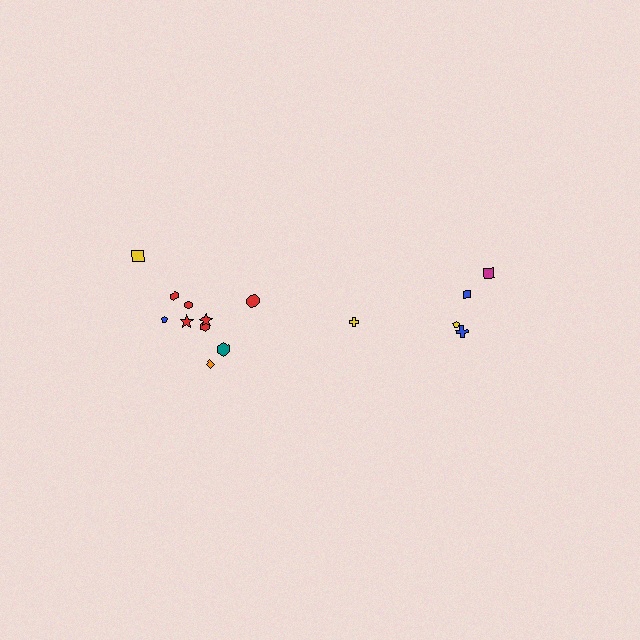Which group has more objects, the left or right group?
The left group.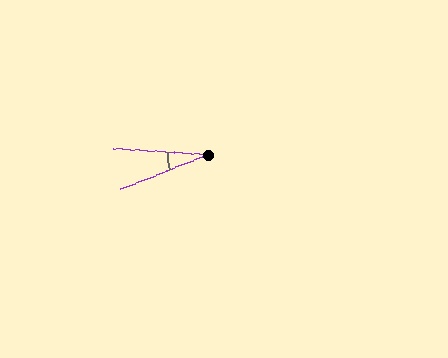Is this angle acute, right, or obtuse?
It is acute.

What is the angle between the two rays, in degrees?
Approximately 26 degrees.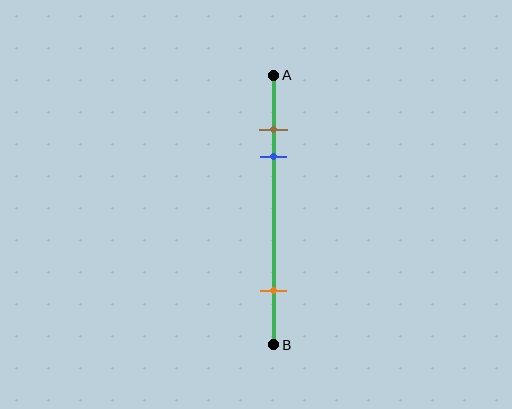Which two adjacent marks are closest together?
The brown and blue marks are the closest adjacent pair.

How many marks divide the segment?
There are 3 marks dividing the segment.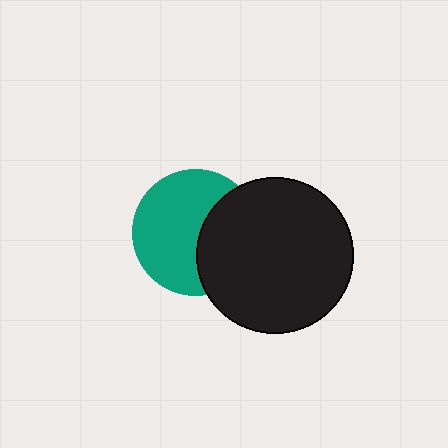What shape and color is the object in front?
The object in front is a black circle.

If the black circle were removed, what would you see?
You would see the complete teal circle.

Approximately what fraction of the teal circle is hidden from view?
Roughly 38% of the teal circle is hidden behind the black circle.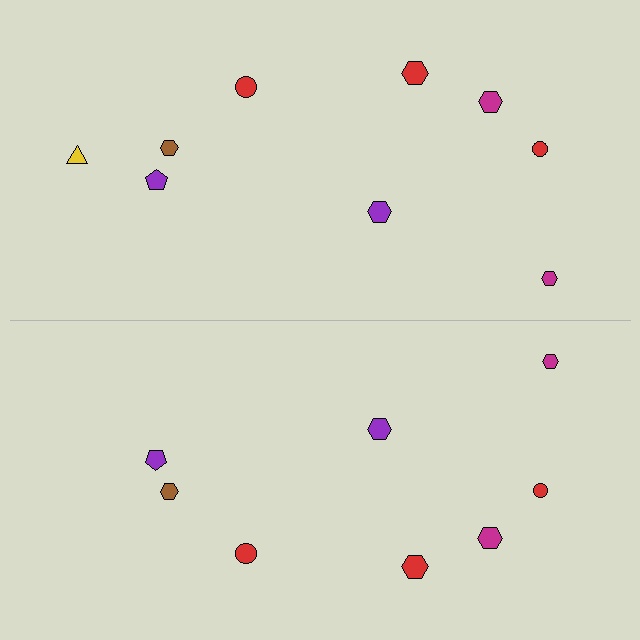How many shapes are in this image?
There are 17 shapes in this image.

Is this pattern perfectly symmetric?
No, the pattern is not perfectly symmetric. A yellow triangle is missing from the bottom side.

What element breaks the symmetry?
A yellow triangle is missing from the bottom side.